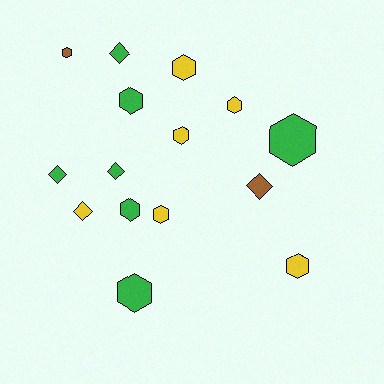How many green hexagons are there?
There are 4 green hexagons.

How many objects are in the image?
There are 15 objects.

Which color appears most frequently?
Green, with 7 objects.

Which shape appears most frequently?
Hexagon, with 10 objects.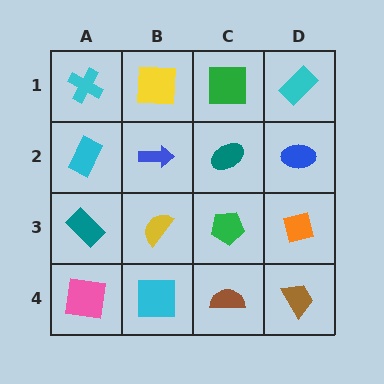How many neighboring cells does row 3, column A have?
3.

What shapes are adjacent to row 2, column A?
A cyan cross (row 1, column A), a teal rectangle (row 3, column A), a blue arrow (row 2, column B).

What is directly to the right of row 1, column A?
A yellow square.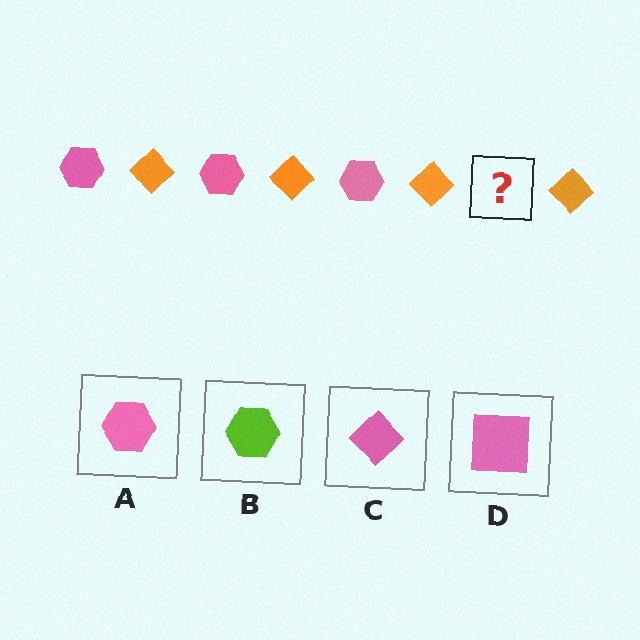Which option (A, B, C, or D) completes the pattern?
A.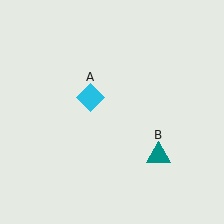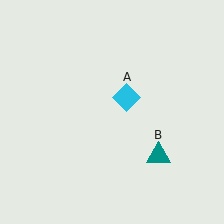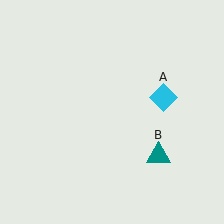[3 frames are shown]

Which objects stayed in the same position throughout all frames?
Teal triangle (object B) remained stationary.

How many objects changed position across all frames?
1 object changed position: cyan diamond (object A).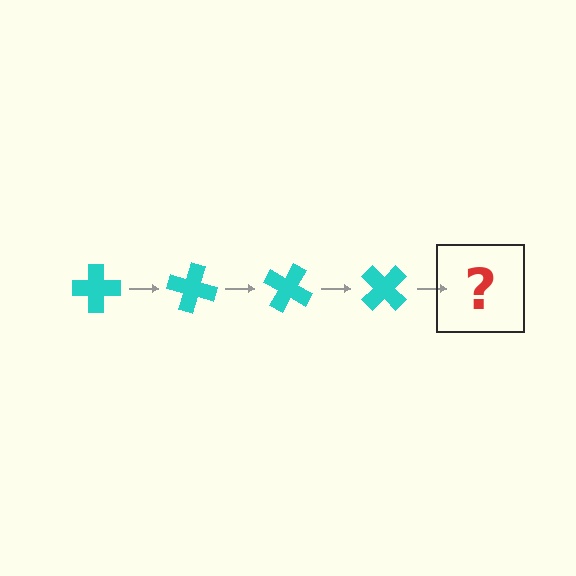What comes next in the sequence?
The next element should be a cyan cross rotated 60 degrees.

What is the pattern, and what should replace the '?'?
The pattern is that the cross rotates 15 degrees each step. The '?' should be a cyan cross rotated 60 degrees.